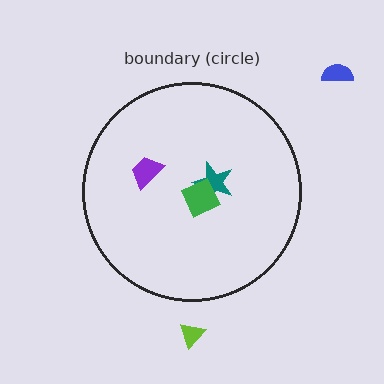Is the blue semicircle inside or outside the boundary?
Outside.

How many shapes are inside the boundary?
3 inside, 2 outside.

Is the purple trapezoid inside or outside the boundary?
Inside.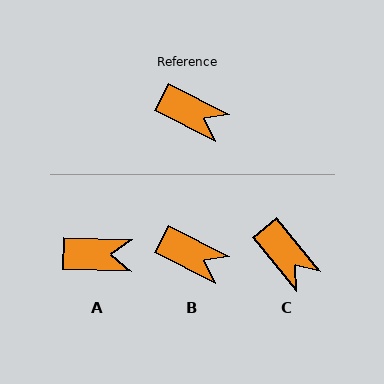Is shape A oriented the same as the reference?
No, it is off by about 25 degrees.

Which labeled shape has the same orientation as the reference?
B.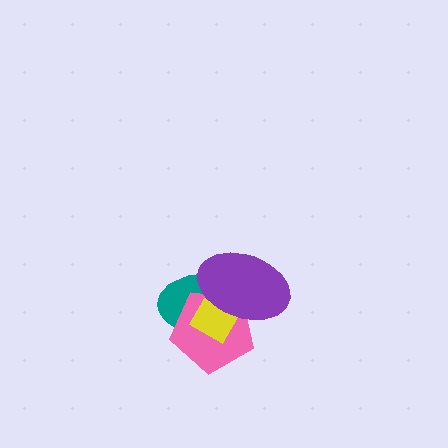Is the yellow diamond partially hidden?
Yes, it is partially covered by another shape.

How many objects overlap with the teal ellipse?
3 objects overlap with the teal ellipse.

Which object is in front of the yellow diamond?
The purple ellipse is in front of the yellow diamond.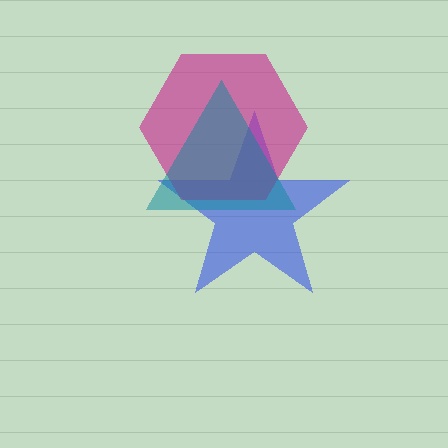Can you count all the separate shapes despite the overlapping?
Yes, there are 3 separate shapes.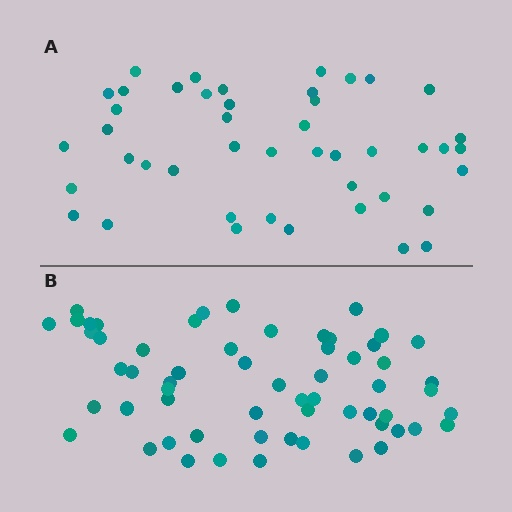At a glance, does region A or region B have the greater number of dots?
Region B (the bottom region) has more dots.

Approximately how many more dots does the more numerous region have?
Region B has approximately 15 more dots than region A.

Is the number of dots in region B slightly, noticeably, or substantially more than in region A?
Region B has noticeably more, but not dramatically so. The ratio is roughly 1.3 to 1.